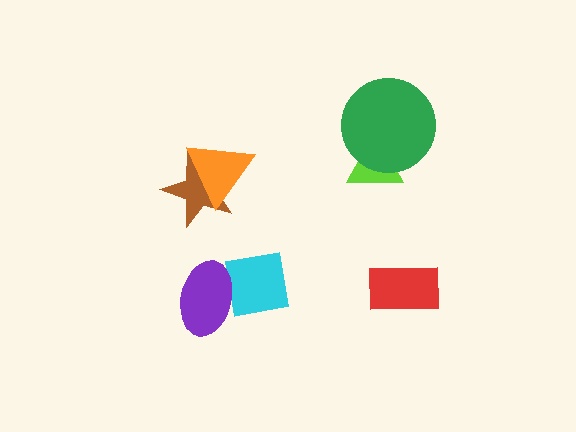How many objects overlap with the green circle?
1 object overlaps with the green circle.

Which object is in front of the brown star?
The orange triangle is in front of the brown star.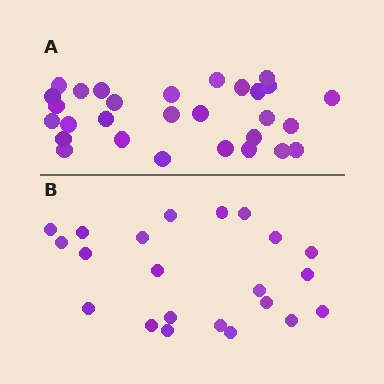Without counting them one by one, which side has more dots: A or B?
Region A (the top region) has more dots.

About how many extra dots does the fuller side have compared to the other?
Region A has roughly 8 or so more dots than region B.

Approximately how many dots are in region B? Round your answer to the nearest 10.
About 20 dots. (The exact count is 22, which rounds to 20.)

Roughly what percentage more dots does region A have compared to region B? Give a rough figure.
About 30% more.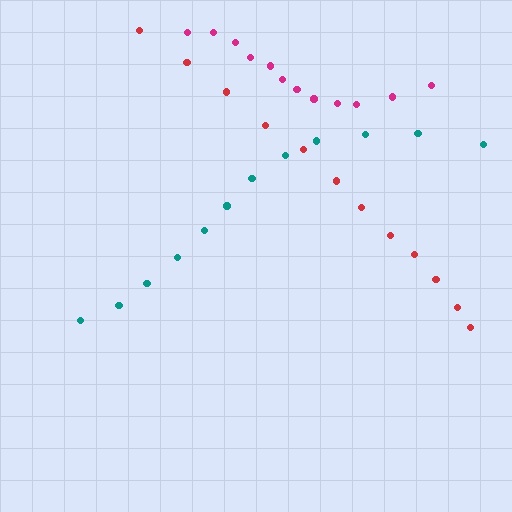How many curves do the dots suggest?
There are 3 distinct paths.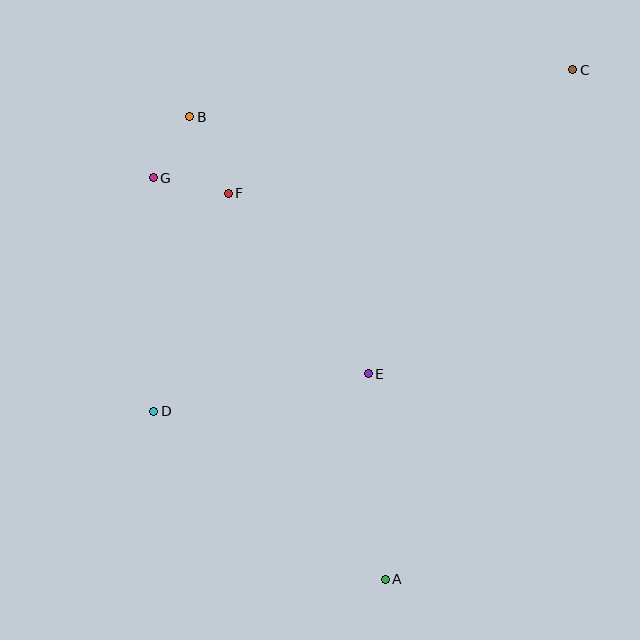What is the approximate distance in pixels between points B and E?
The distance between B and E is approximately 313 pixels.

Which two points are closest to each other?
Points B and G are closest to each other.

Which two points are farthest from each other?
Points A and C are farthest from each other.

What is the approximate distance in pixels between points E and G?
The distance between E and G is approximately 291 pixels.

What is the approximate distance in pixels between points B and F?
The distance between B and F is approximately 86 pixels.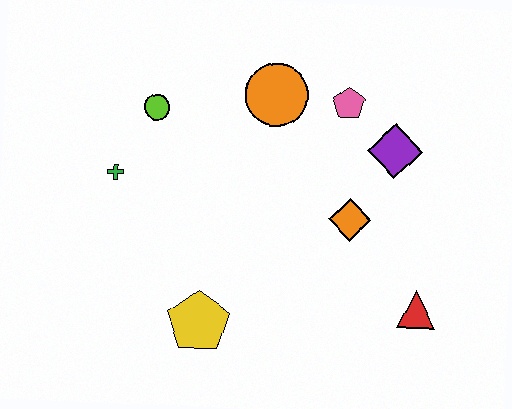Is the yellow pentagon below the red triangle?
Yes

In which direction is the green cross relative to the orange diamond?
The green cross is to the left of the orange diamond.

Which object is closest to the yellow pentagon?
The green cross is closest to the yellow pentagon.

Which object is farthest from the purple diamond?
The green cross is farthest from the purple diamond.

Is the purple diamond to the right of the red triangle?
No